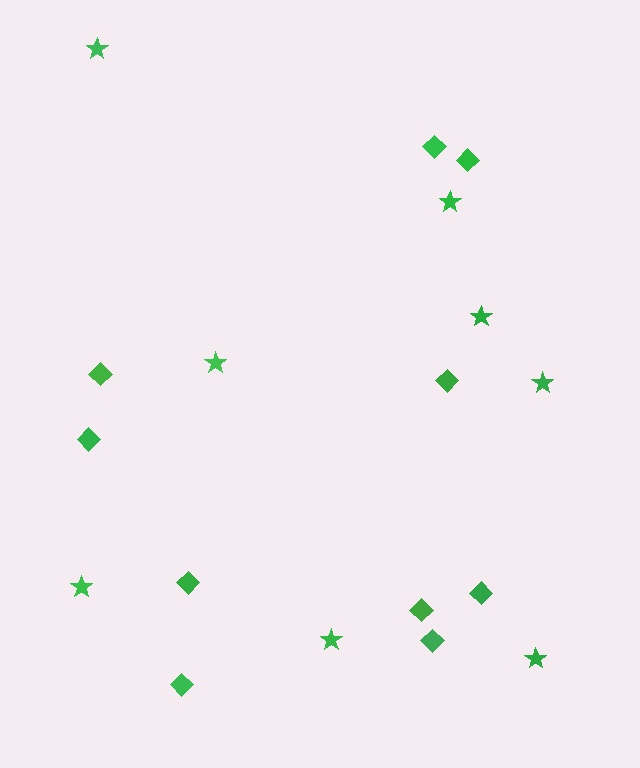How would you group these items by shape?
There are 2 groups: one group of diamonds (10) and one group of stars (8).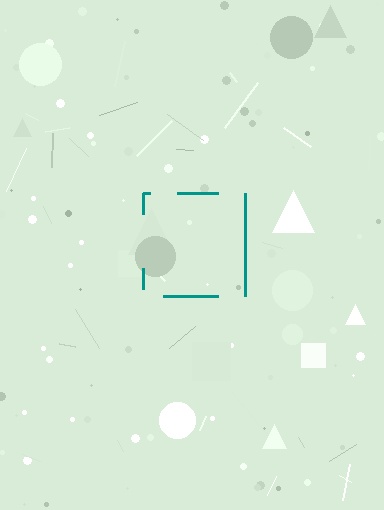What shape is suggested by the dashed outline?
The dashed outline suggests a square.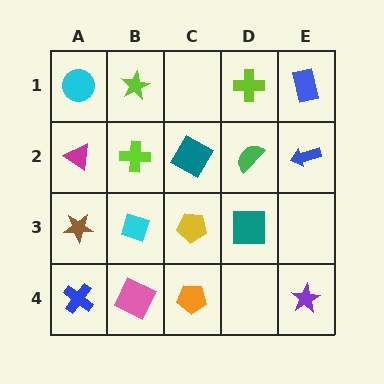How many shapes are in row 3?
4 shapes.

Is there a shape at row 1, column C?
No, that cell is empty.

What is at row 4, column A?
A blue cross.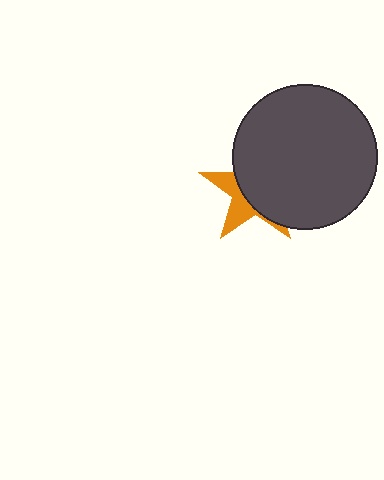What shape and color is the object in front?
The object in front is a dark gray circle.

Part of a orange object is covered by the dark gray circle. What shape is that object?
It is a star.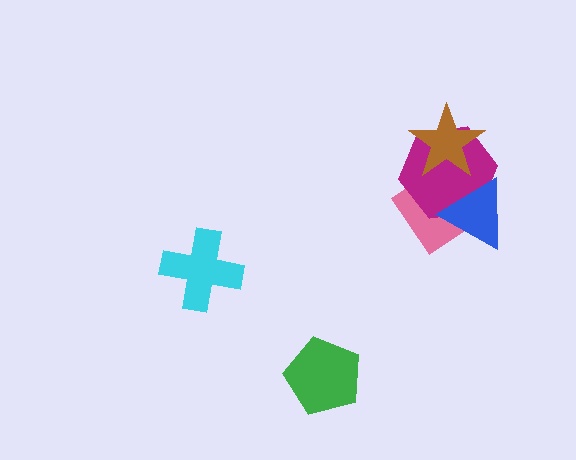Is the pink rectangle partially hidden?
Yes, it is partially covered by another shape.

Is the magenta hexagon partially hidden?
Yes, it is partially covered by another shape.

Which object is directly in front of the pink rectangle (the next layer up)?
The magenta hexagon is directly in front of the pink rectangle.